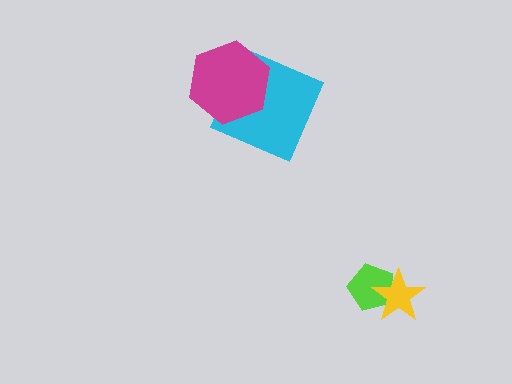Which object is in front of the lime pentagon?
The yellow star is in front of the lime pentagon.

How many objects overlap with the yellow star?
1 object overlaps with the yellow star.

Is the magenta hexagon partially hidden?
No, no other shape covers it.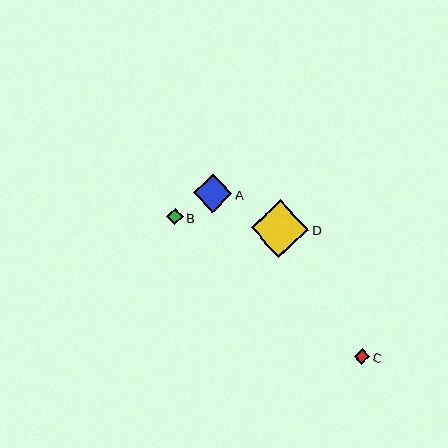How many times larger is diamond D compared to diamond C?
Diamond D is approximately 3.6 times the size of diamond C.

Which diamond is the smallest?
Diamond C is the smallest with a size of approximately 16 pixels.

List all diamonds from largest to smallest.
From largest to smallest: D, A, B, C.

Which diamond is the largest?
Diamond D is the largest with a size of approximately 57 pixels.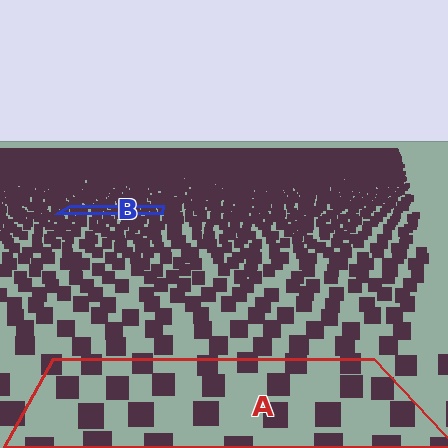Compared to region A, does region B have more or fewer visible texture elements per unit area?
Region B has more texture elements per unit area — they are packed more densely because it is farther away.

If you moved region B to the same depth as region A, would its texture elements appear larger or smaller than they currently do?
They would appear larger. At a closer depth, the same texture elements are projected at a bigger on-screen size.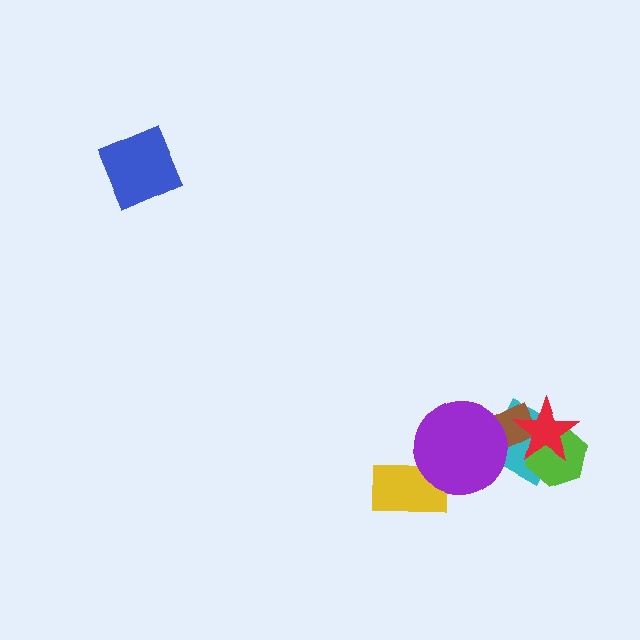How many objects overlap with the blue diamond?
0 objects overlap with the blue diamond.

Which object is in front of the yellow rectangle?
The purple circle is in front of the yellow rectangle.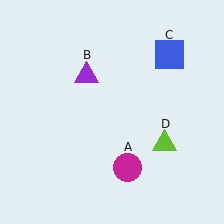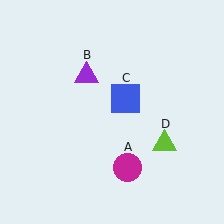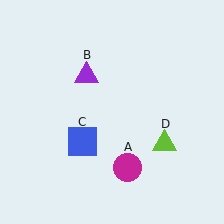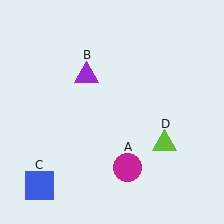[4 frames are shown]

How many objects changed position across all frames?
1 object changed position: blue square (object C).